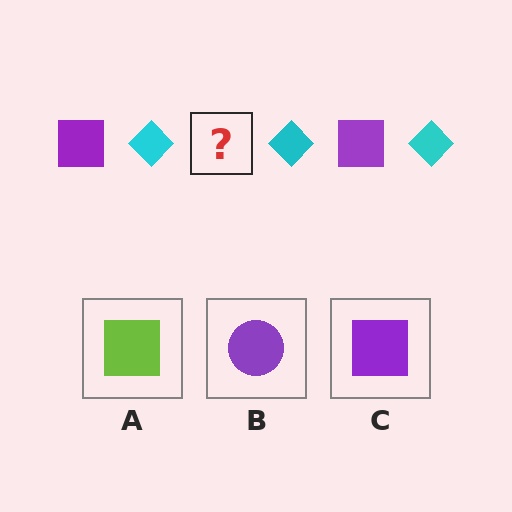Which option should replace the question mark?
Option C.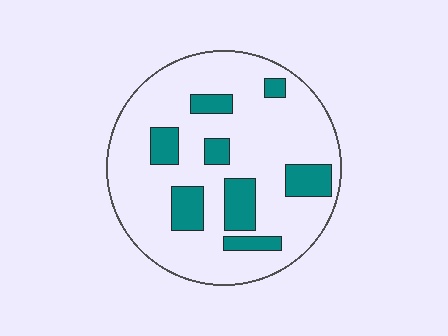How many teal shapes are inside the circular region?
8.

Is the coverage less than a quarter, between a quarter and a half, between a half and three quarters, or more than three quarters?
Less than a quarter.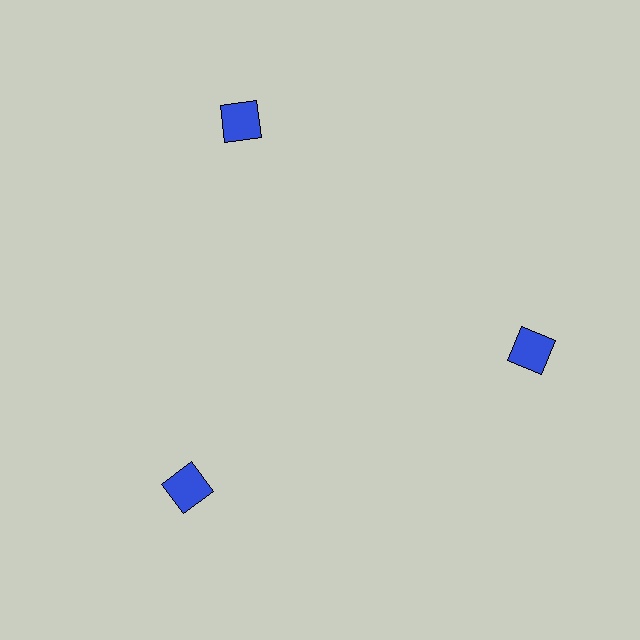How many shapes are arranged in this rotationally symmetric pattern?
There are 3 shapes, arranged in 3 groups of 1.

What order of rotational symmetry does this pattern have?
This pattern has 3-fold rotational symmetry.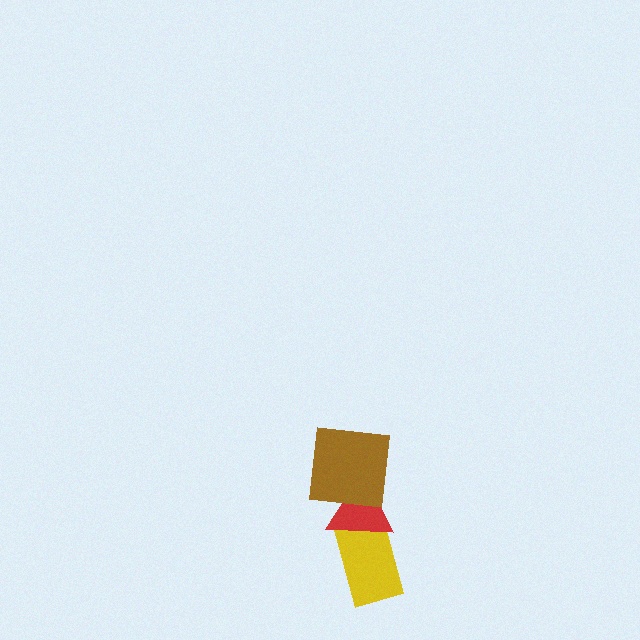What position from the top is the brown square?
The brown square is 1st from the top.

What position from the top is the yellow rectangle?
The yellow rectangle is 3rd from the top.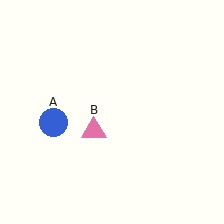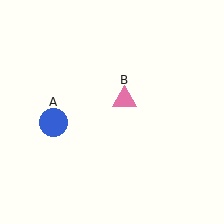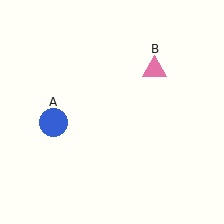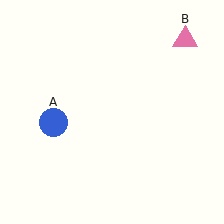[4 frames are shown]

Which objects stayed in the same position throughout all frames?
Blue circle (object A) remained stationary.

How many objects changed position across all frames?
1 object changed position: pink triangle (object B).